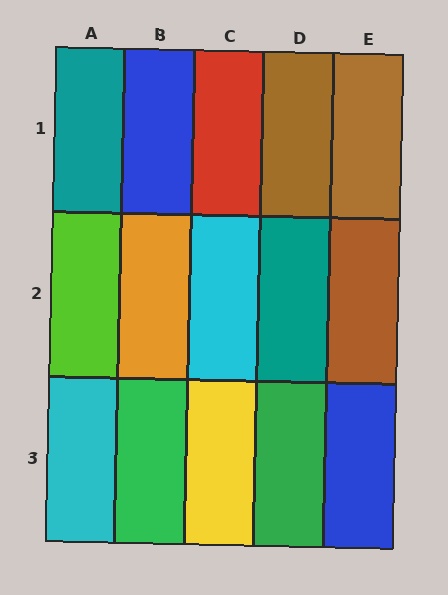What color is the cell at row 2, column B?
Orange.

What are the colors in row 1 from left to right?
Teal, blue, red, brown, brown.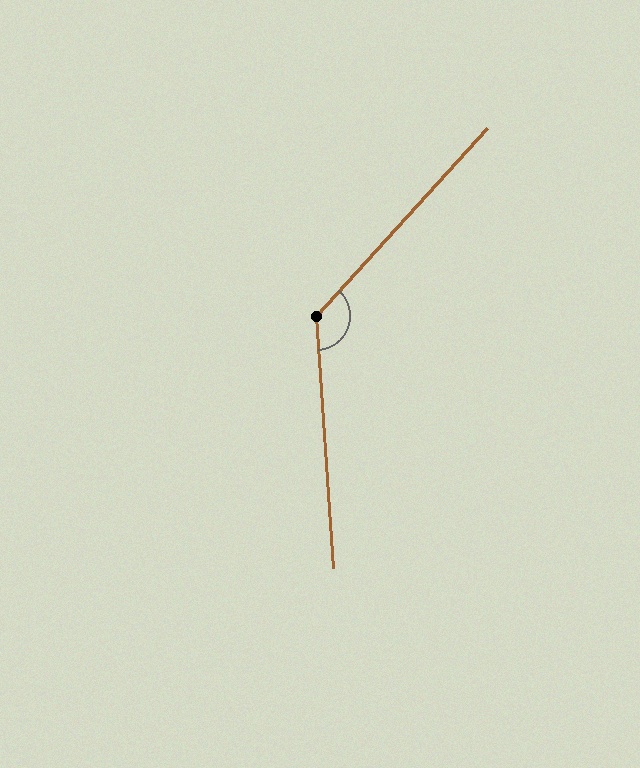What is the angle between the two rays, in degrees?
Approximately 134 degrees.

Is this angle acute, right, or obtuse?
It is obtuse.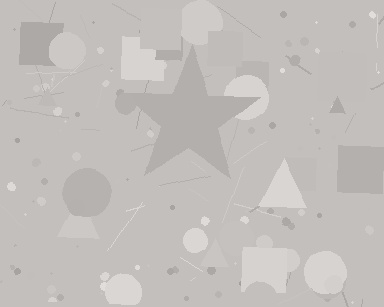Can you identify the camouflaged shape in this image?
The camouflaged shape is a star.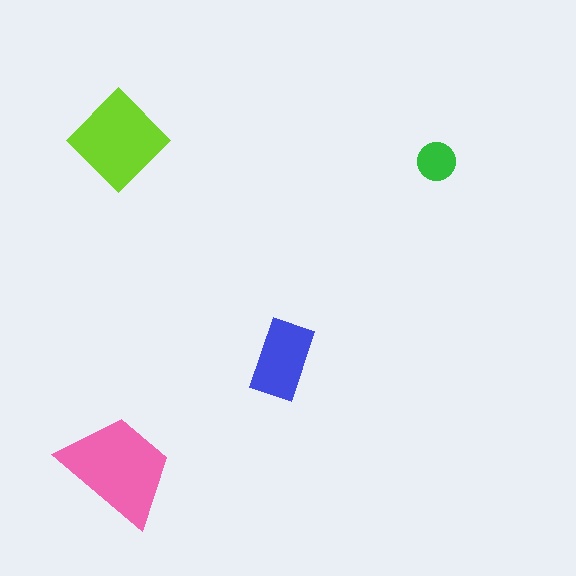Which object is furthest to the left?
The lime diamond is leftmost.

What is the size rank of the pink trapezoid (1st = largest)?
1st.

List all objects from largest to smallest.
The pink trapezoid, the lime diamond, the blue rectangle, the green circle.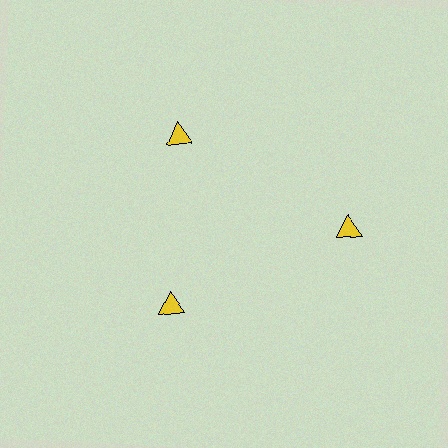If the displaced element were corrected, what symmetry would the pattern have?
It would have 3-fold rotational symmetry — the pattern would map onto itself every 120 degrees.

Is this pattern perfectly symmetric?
No. The 3 yellow triangles are arranged in a ring, but one element near the 3 o'clock position is pushed outward from the center, breaking the 3-fold rotational symmetry.